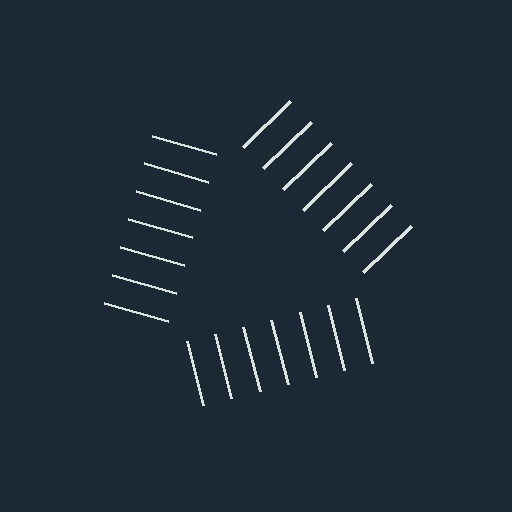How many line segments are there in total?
21 — 7 along each of the 3 edges.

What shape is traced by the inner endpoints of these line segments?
An illusory triangle — the line segments terminate on its edges but no continuous stroke is drawn.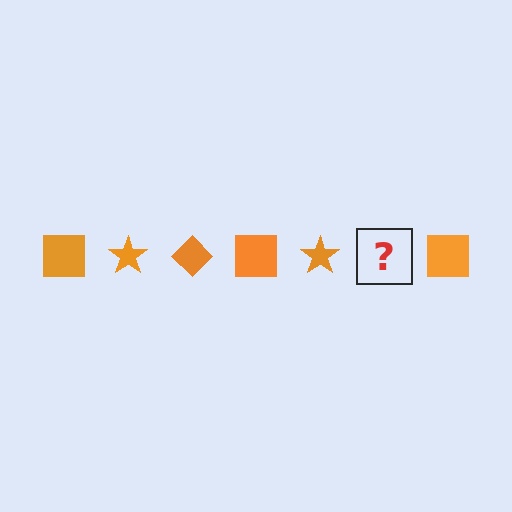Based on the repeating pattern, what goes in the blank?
The blank should be an orange diamond.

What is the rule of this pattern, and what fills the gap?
The rule is that the pattern cycles through square, star, diamond shapes in orange. The gap should be filled with an orange diamond.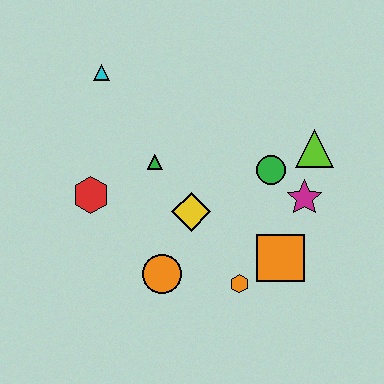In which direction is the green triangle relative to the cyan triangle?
The green triangle is below the cyan triangle.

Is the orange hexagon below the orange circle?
Yes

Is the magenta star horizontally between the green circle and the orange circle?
No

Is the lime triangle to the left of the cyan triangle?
No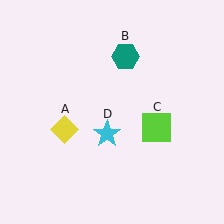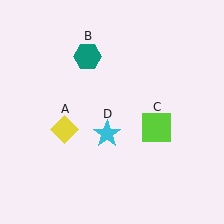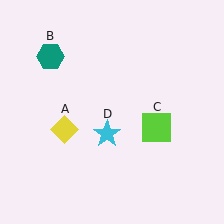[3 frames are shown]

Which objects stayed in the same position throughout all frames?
Yellow diamond (object A) and lime square (object C) and cyan star (object D) remained stationary.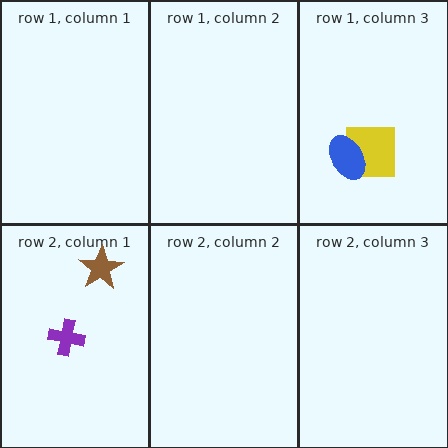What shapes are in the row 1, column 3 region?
The yellow square, the blue ellipse.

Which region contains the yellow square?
The row 1, column 3 region.